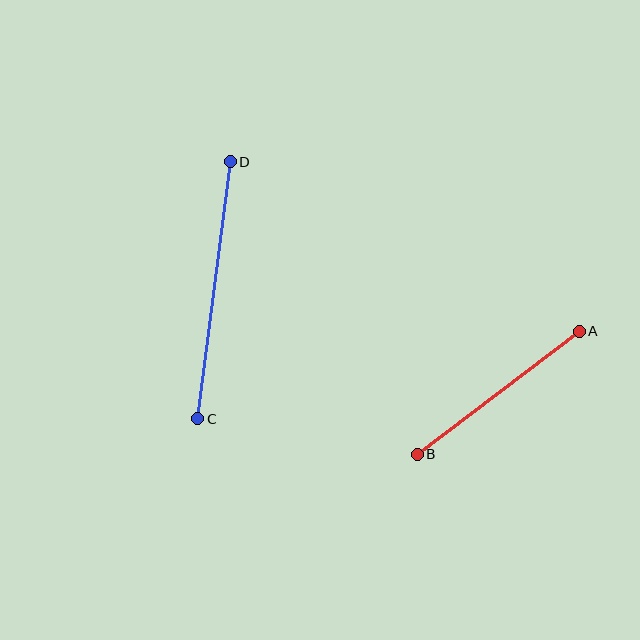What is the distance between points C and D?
The distance is approximately 259 pixels.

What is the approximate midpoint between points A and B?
The midpoint is at approximately (498, 393) pixels.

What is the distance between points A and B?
The distance is approximately 204 pixels.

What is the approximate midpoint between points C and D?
The midpoint is at approximately (214, 290) pixels.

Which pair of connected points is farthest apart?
Points C and D are farthest apart.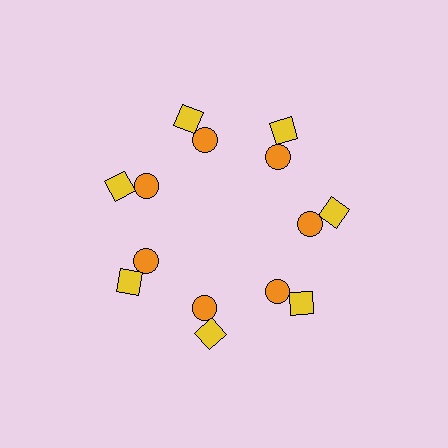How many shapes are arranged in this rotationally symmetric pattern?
There are 14 shapes, arranged in 7 groups of 2.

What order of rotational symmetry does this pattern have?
This pattern has 7-fold rotational symmetry.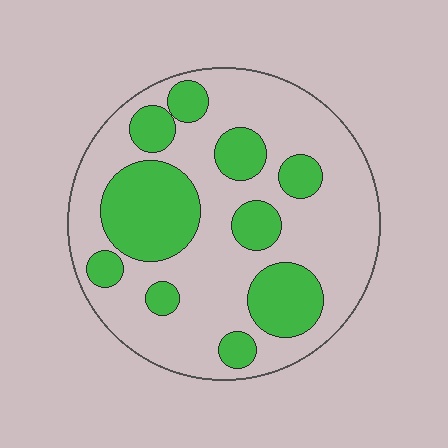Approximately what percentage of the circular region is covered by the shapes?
Approximately 30%.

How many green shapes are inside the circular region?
10.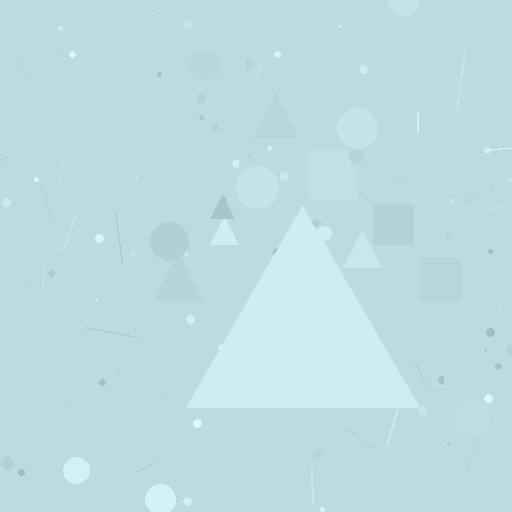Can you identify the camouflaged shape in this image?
The camouflaged shape is a triangle.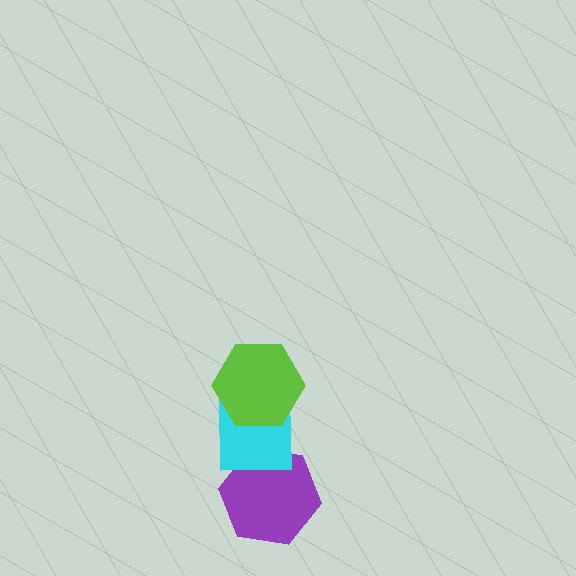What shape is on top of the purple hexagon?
The cyan square is on top of the purple hexagon.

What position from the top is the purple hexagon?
The purple hexagon is 3rd from the top.